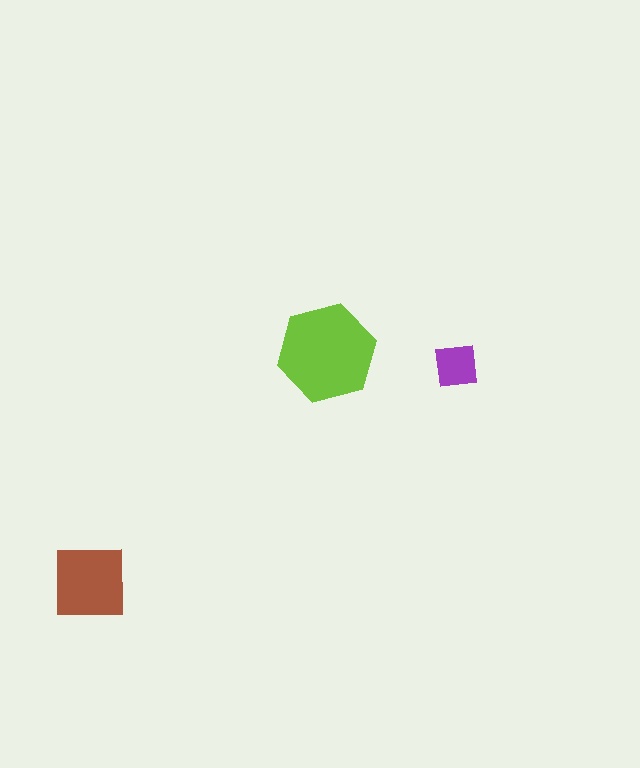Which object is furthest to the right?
The purple square is rightmost.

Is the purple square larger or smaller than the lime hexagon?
Smaller.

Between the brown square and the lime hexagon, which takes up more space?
The lime hexagon.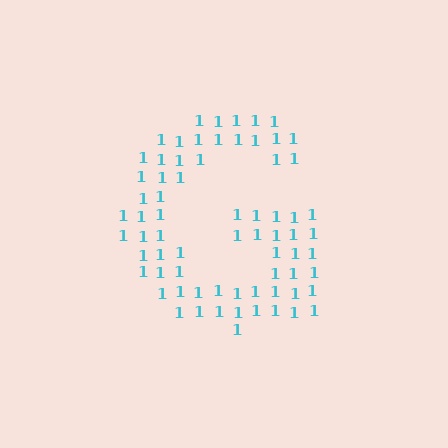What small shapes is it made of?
It is made of small digit 1's.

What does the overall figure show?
The overall figure shows the letter G.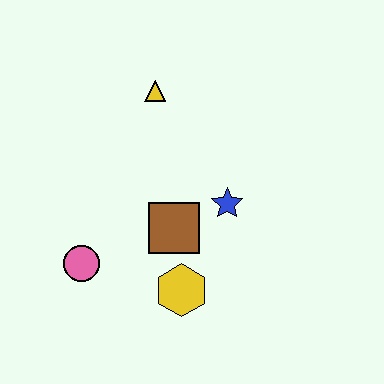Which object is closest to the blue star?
The brown square is closest to the blue star.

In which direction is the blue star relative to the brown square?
The blue star is to the right of the brown square.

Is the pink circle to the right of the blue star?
No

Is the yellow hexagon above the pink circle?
No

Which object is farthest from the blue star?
The pink circle is farthest from the blue star.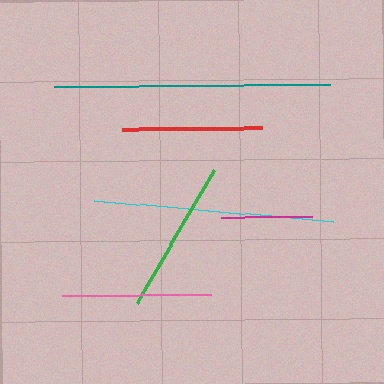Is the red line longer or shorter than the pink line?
The pink line is longer than the red line.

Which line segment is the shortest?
The magenta line is the shortest at approximately 91 pixels.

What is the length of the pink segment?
The pink segment is approximately 149 pixels long.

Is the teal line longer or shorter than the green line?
The teal line is longer than the green line.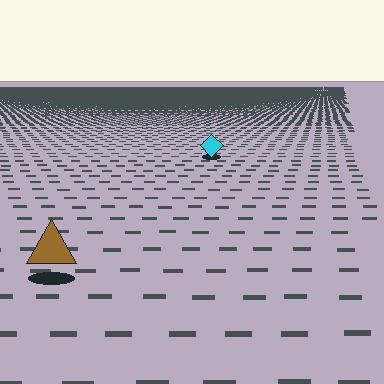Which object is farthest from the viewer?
The cyan diamond is farthest from the viewer. It appears smaller and the ground texture around it is denser.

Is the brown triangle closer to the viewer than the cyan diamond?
Yes. The brown triangle is closer — you can tell from the texture gradient: the ground texture is coarser near it.